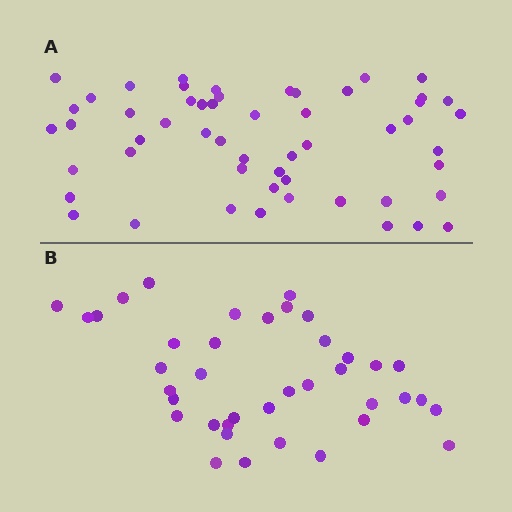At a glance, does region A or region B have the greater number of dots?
Region A (the top region) has more dots.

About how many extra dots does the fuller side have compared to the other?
Region A has approximately 15 more dots than region B.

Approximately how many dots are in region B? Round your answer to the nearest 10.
About 40 dots. (The exact count is 39, which rounds to 40.)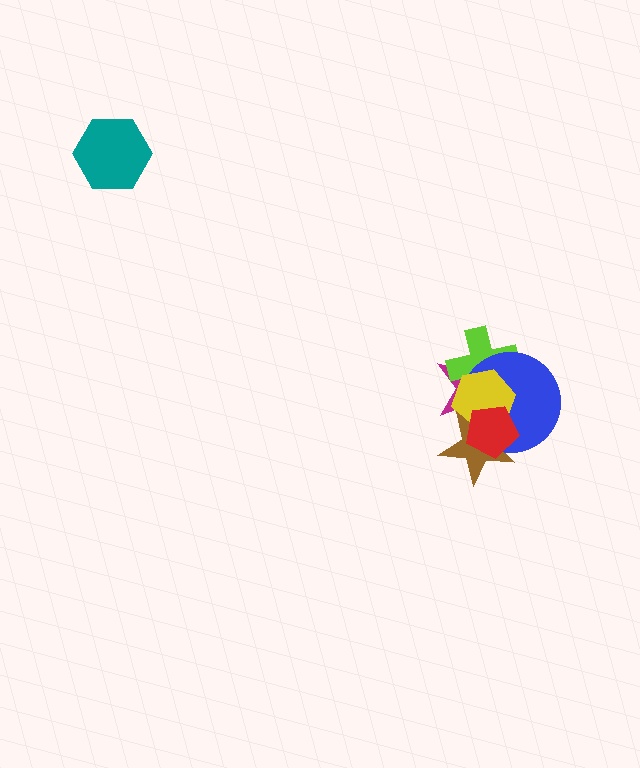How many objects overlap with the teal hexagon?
0 objects overlap with the teal hexagon.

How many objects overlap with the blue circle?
5 objects overlap with the blue circle.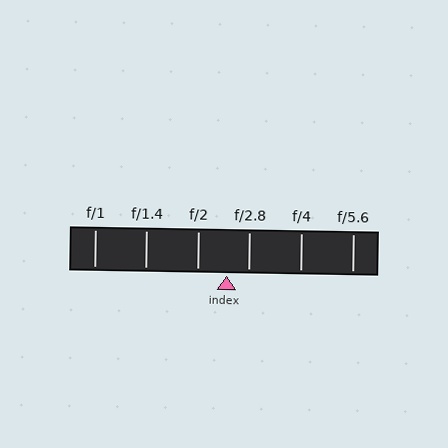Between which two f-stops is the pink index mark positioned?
The index mark is between f/2 and f/2.8.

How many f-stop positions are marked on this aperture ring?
There are 6 f-stop positions marked.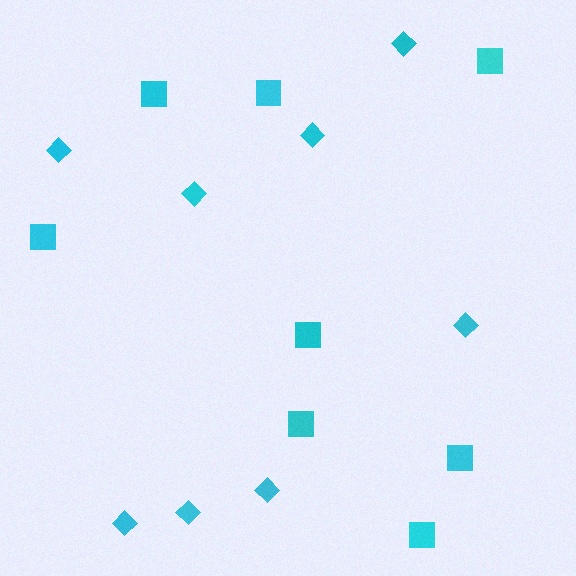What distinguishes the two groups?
There are 2 groups: one group of diamonds (8) and one group of squares (8).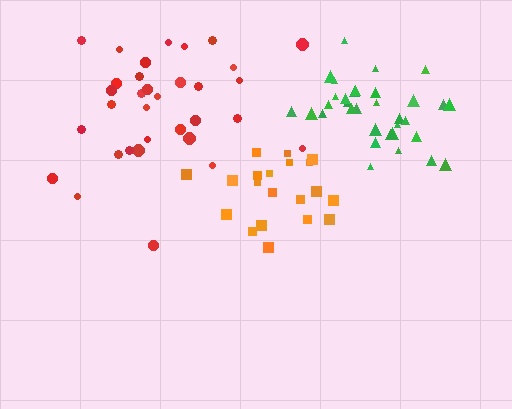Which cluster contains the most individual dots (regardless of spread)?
Green (33).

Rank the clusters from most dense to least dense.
green, orange, red.